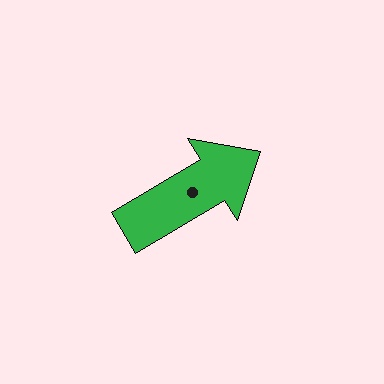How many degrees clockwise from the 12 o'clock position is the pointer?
Approximately 59 degrees.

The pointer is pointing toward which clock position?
Roughly 2 o'clock.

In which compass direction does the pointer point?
Northeast.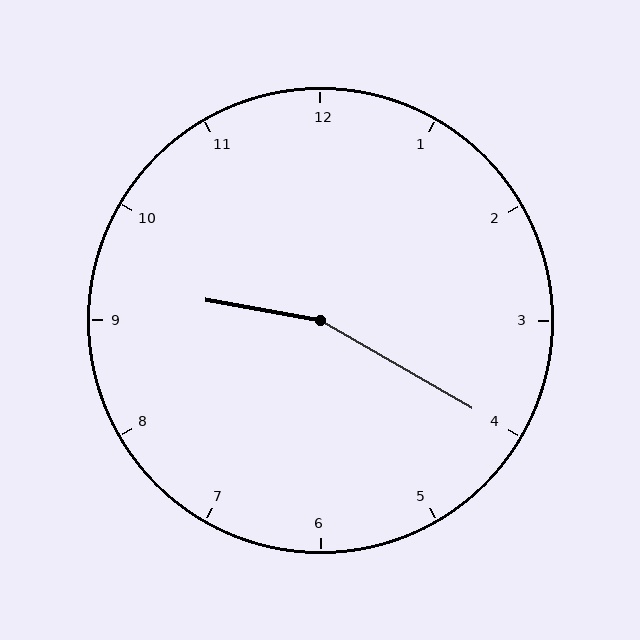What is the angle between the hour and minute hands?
Approximately 160 degrees.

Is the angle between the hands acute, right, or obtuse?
It is obtuse.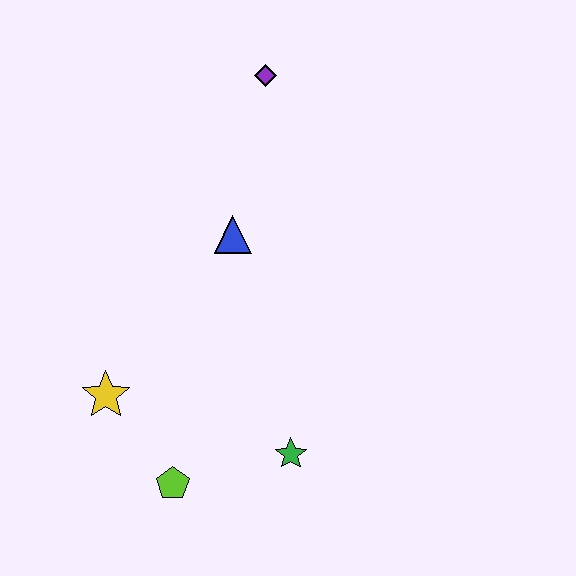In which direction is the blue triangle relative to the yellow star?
The blue triangle is above the yellow star.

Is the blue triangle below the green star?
No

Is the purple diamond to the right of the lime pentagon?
Yes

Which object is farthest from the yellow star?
The purple diamond is farthest from the yellow star.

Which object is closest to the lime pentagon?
The yellow star is closest to the lime pentagon.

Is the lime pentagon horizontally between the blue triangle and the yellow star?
Yes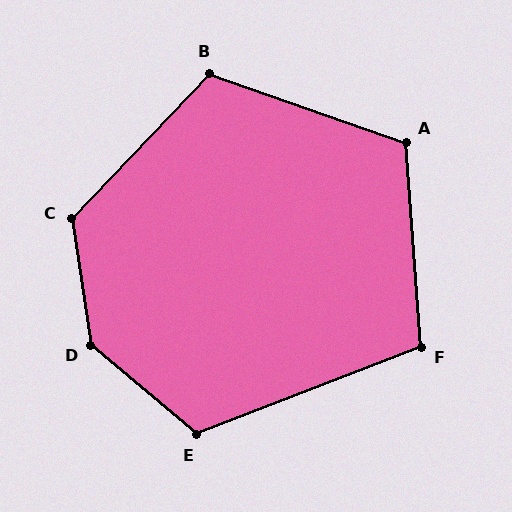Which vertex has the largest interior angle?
D, at approximately 139 degrees.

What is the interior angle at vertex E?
Approximately 119 degrees (obtuse).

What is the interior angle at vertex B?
Approximately 114 degrees (obtuse).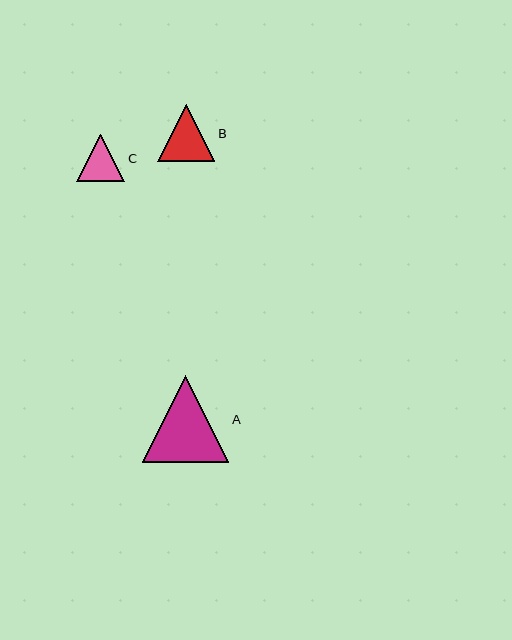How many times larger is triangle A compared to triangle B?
Triangle A is approximately 1.5 times the size of triangle B.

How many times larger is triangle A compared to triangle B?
Triangle A is approximately 1.5 times the size of triangle B.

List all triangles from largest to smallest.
From largest to smallest: A, B, C.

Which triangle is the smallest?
Triangle C is the smallest with a size of approximately 48 pixels.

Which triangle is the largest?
Triangle A is the largest with a size of approximately 86 pixels.